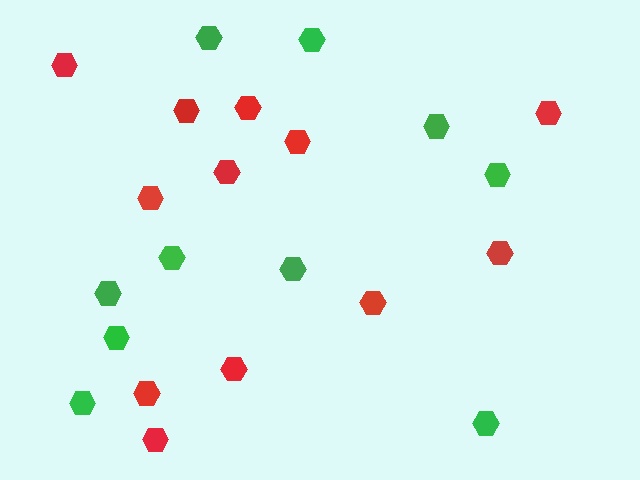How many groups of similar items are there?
There are 2 groups: one group of green hexagons (10) and one group of red hexagons (12).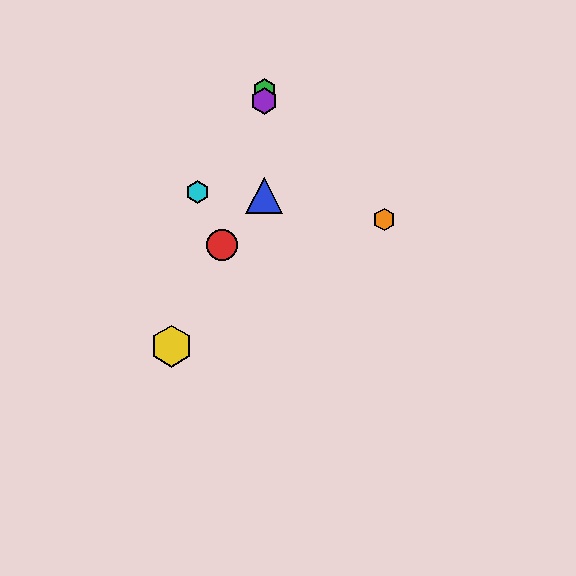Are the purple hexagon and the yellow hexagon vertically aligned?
No, the purple hexagon is at x≈264 and the yellow hexagon is at x≈171.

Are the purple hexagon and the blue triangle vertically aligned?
Yes, both are at x≈264.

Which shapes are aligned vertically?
The blue triangle, the green hexagon, the purple hexagon are aligned vertically.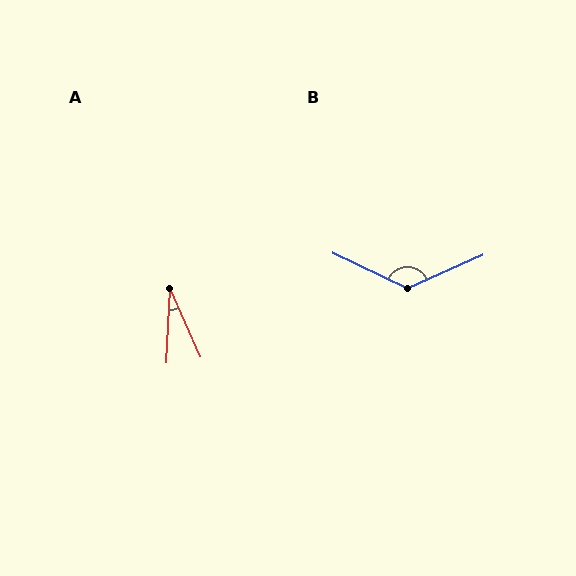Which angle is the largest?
B, at approximately 131 degrees.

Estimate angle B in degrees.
Approximately 131 degrees.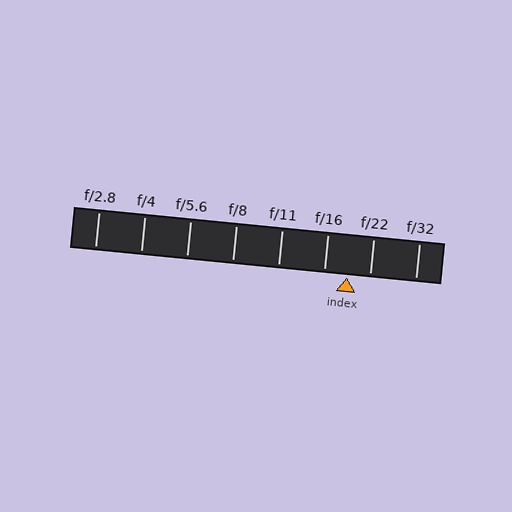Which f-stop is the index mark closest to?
The index mark is closest to f/22.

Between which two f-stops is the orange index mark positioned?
The index mark is between f/16 and f/22.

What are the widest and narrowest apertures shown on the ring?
The widest aperture shown is f/2.8 and the narrowest is f/32.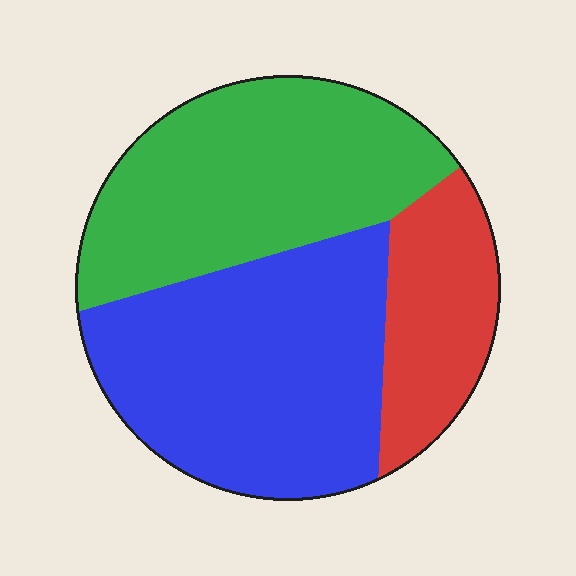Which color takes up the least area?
Red, at roughly 20%.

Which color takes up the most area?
Blue, at roughly 45%.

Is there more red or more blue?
Blue.